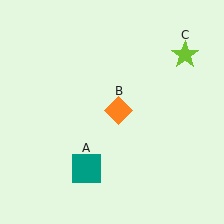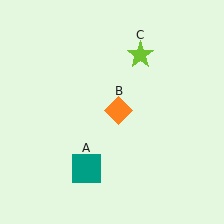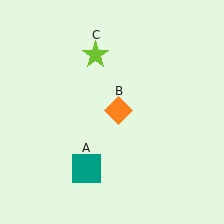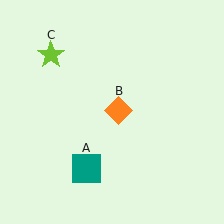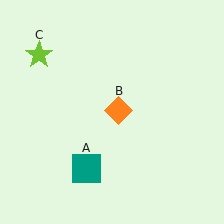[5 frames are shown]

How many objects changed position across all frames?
1 object changed position: lime star (object C).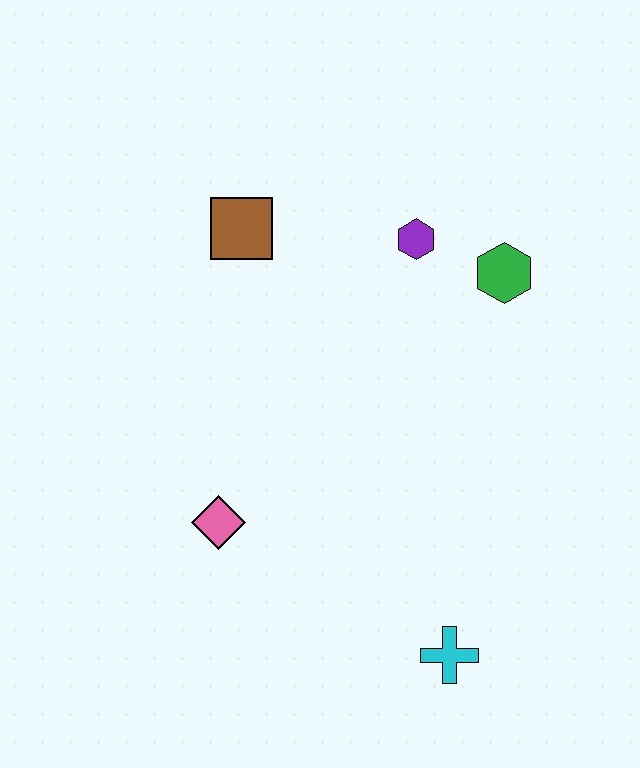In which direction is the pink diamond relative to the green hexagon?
The pink diamond is to the left of the green hexagon.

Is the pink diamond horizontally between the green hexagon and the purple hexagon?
No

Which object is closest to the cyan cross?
The pink diamond is closest to the cyan cross.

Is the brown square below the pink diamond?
No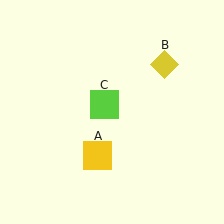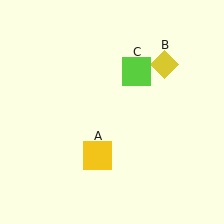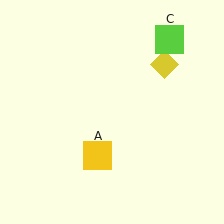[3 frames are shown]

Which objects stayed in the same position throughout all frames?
Yellow square (object A) and yellow diamond (object B) remained stationary.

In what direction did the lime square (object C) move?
The lime square (object C) moved up and to the right.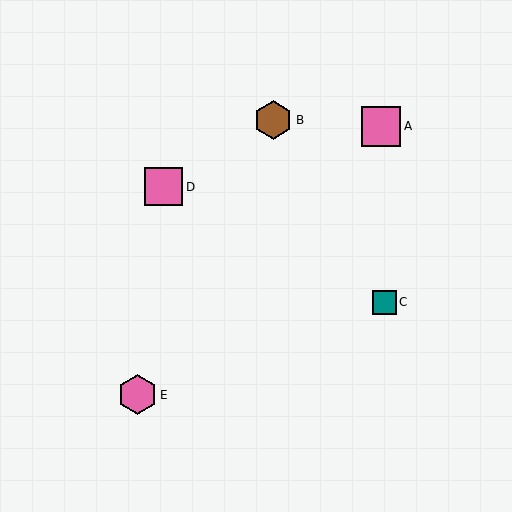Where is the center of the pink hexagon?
The center of the pink hexagon is at (137, 395).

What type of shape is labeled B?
Shape B is a brown hexagon.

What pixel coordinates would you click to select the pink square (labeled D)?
Click at (164, 187) to select the pink square D.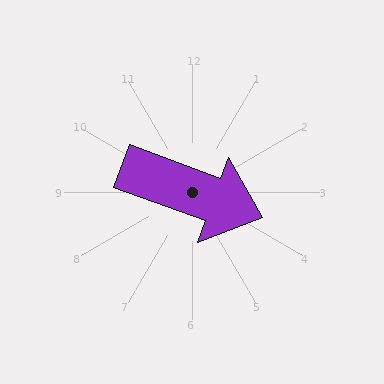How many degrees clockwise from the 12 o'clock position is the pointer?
Approximately 110 degrees.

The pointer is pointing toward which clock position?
Roughly 4 o'clock.